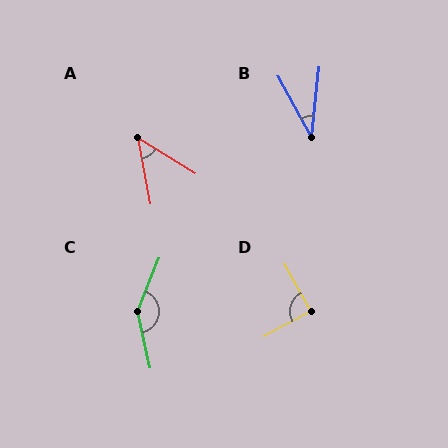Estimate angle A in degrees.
Approximately 47 degrees.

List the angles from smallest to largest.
B (35°), A (47°), D (89°), C (145°).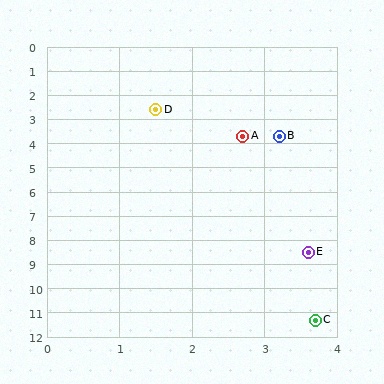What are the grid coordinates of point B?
Point B is at approximately (3.2, 3.7).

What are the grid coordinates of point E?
Point E is at approximately (3.6, 8.5).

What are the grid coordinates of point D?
Point D is at approximately (1.5, 2.6).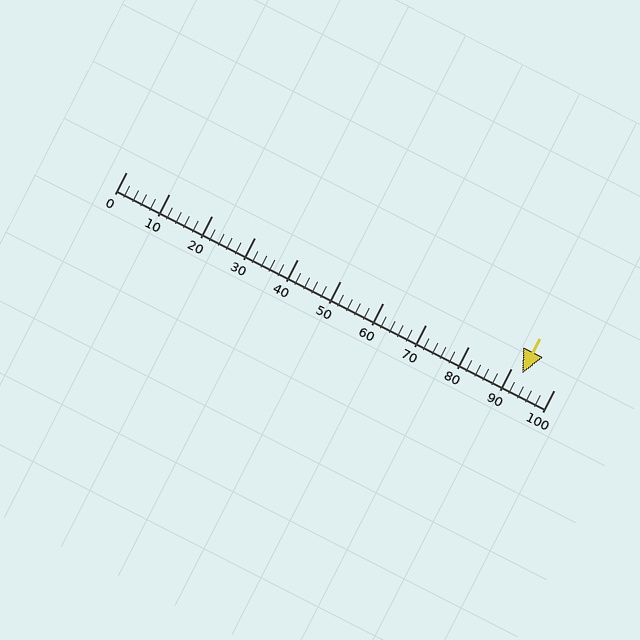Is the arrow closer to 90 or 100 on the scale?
The arrow is closer to 90.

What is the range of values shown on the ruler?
The ruler shows values from 0 to 100.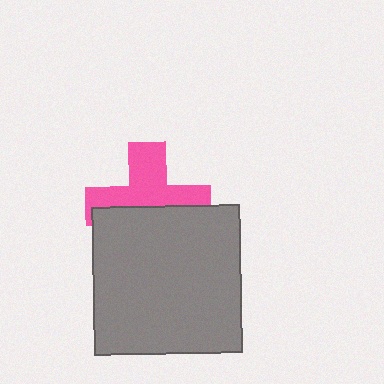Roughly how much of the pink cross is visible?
About half of it is visible (roughly 53%).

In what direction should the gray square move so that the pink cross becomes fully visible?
The gray square should move down. That is the shortest direction to clear the overlap and leave the pink cross fully visible.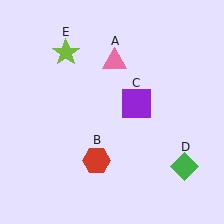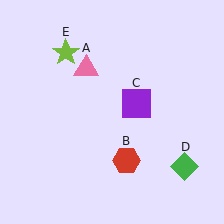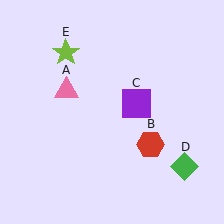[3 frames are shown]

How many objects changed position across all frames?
2 objects changed position: pink triangle (object A), red hexagon (object B).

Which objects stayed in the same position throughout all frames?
Purple square (object C) and green diamond (object D) and lime star (object E) remained stationary.